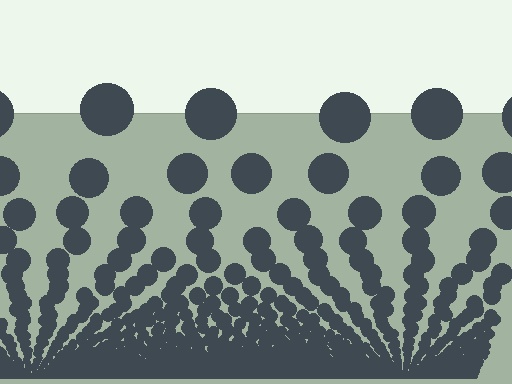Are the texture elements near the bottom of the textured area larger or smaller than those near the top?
Smaller. The gradient is inverted — elements near the bottom are smaller and denser.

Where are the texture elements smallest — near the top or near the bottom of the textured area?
Near the bottom.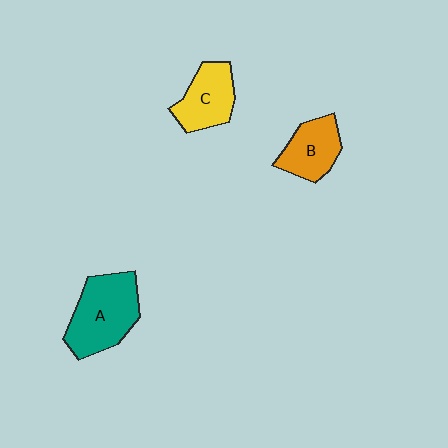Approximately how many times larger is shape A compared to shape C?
Approximately 1.4 times.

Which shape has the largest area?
Shape A (teal).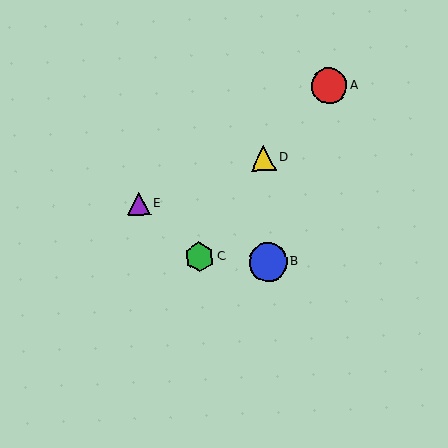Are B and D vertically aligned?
Yes, both are at x≈268.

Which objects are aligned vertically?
Objects B, D are aligned vertically.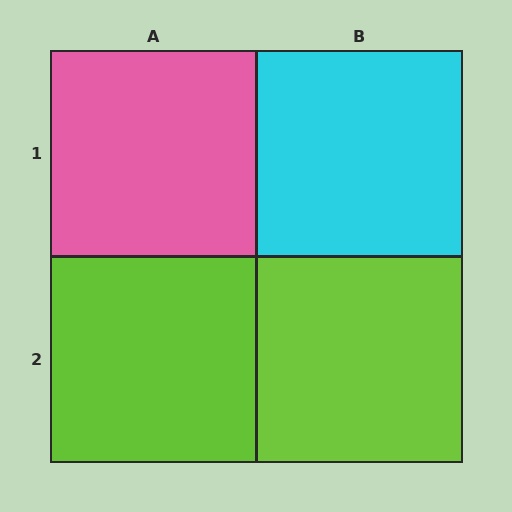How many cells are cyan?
1 cell is cyan.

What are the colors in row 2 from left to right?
Lime, lime.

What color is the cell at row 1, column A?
Pink.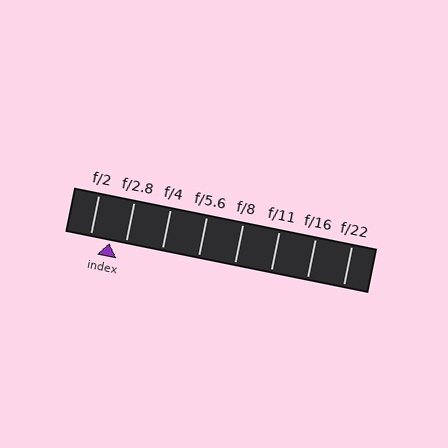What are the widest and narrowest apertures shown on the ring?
The widest aperture shown is f/2 and the narrowest is f/22.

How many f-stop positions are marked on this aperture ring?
There are 8 f-stop positions marked.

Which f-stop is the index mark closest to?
The index mark is closest to f/2.8.